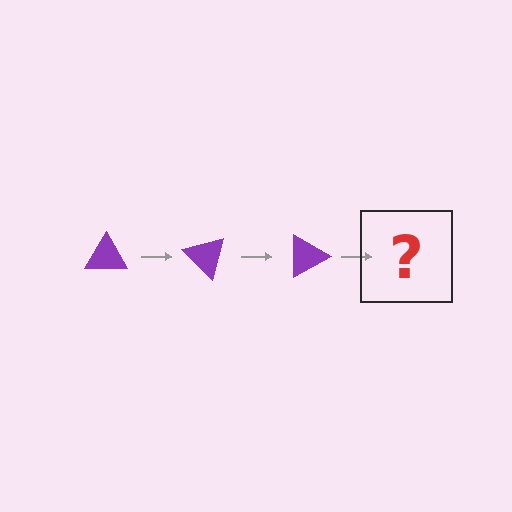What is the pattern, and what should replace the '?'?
The pattern is that the triangle rotates 45 degrees each step. The '?' should be a purple triangle rotated 135 degrees.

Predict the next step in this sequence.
The next step is a purple triangle rotated 135 degrees.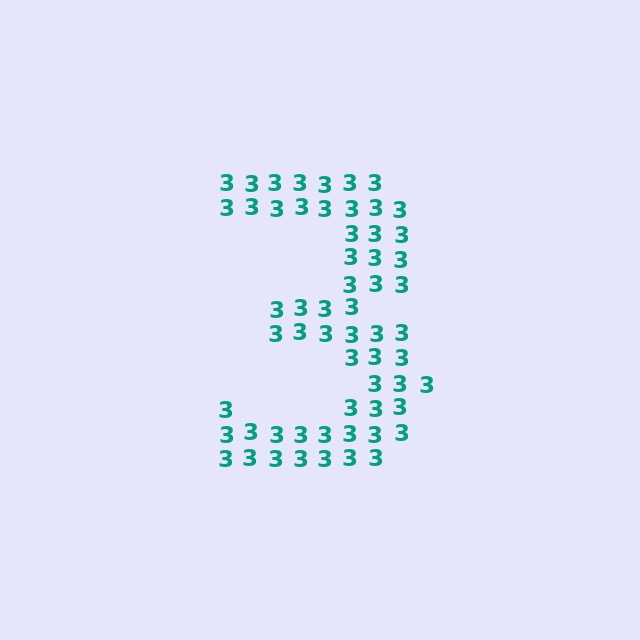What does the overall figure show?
The overall figure shows the digit 3.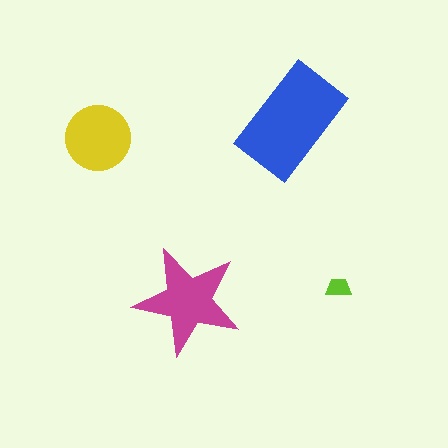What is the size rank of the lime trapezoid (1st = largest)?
4th.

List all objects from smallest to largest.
The lime trapezoid, the yellow circle, the magenta star, the blue rectangle.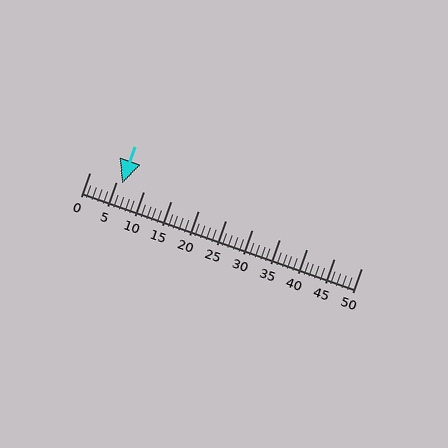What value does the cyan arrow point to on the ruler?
The cyan arrow points to approximately 6.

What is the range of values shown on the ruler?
The ruler shows values from 0 to 50.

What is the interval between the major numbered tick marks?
The major tick marks are spaced 5 units apart.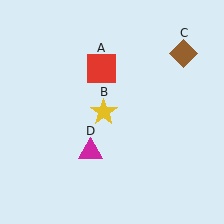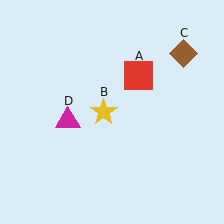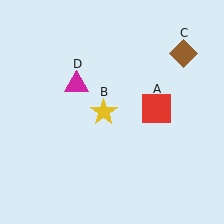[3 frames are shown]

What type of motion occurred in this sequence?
The red square (object A), magenta triangle (object D) rotated clockwise around the center of the scene.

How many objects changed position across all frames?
2 objects changed position: red square (object A), magenta triangle (object D).